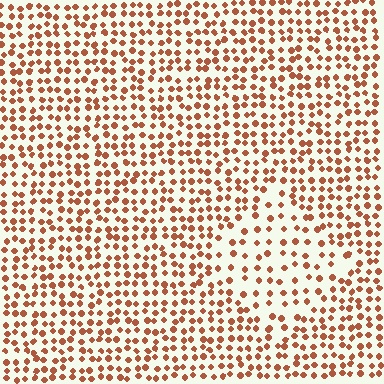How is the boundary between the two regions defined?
The boundary is defined by a change in element density (approximately 1.8x ratio). All elements are the same color, size, and shape.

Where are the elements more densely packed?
The elements are more densely packed outside the diamond boundary.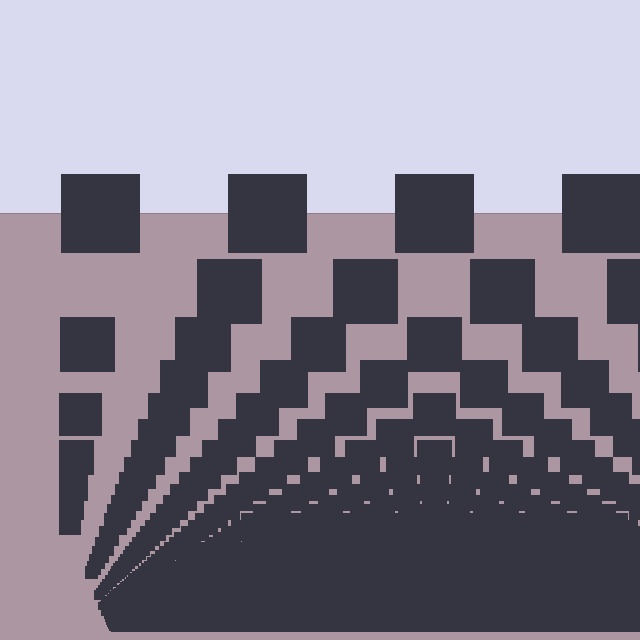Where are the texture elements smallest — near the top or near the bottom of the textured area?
Near the bottom.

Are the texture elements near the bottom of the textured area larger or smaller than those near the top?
Smaller. The gradient is inverted — elements near the bottom are smaller and denser.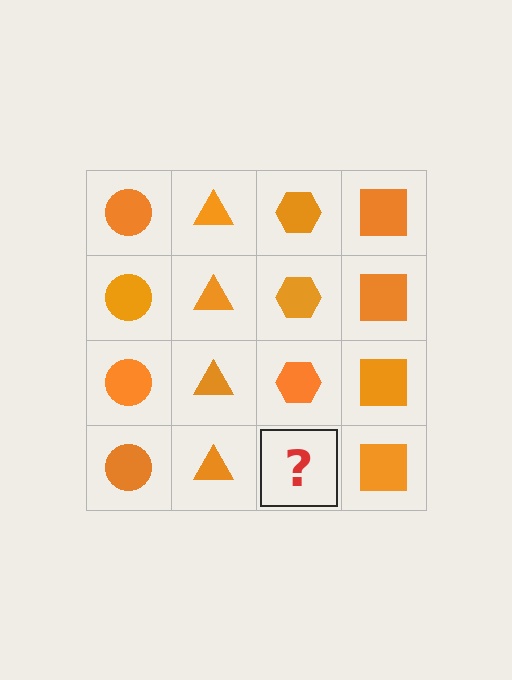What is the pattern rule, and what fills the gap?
The rule is that each column has a consistent shape. The gap should be filled with an orange hexagon.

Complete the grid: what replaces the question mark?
The question mark should be replaced with an orange hexagon.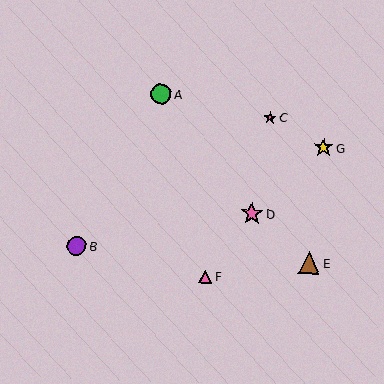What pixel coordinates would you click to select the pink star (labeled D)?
Click at (252, 214) to select the pink star D.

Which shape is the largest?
The pink star (labeled D) is the largest.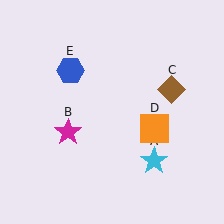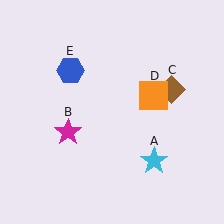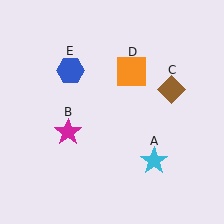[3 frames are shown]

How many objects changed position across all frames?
1 object changed position: orange square (object D).